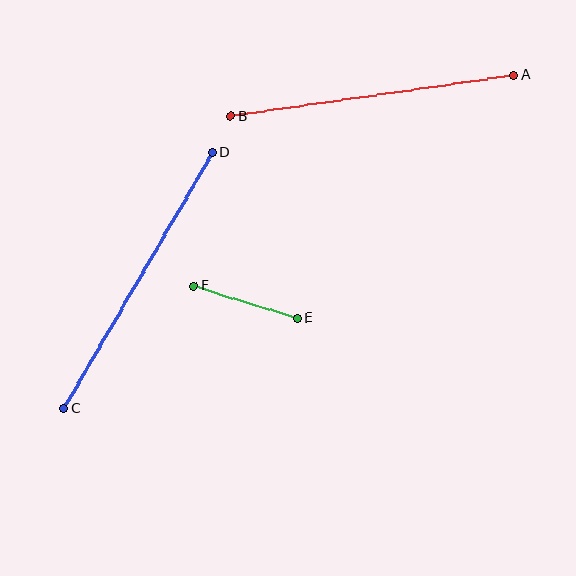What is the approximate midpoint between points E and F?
The midpoint is at approximately (245, 302) pixels.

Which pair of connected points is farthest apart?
Points C and D are farthest apart.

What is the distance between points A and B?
The distance is approximately 286 pixels.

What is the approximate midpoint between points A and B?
The midpoint is at approximately (373, 95) pixels.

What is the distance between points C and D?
The distance is approximately 296 pixels.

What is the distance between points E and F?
The distance is approximately 109 pixels.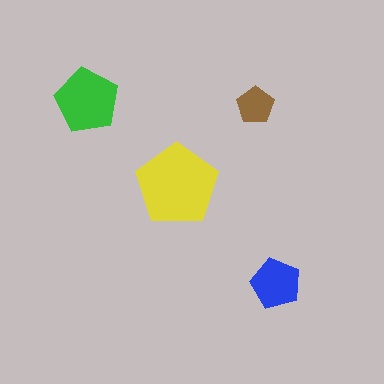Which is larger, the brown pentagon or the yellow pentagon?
The yellow one.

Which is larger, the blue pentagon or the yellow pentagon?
The yellow one.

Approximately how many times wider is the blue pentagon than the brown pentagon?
About 1.5 times wider.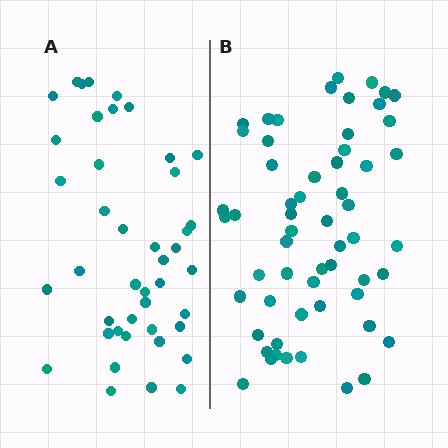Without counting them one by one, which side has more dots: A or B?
Region B (the right region) has more dots.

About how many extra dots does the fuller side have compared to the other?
Region B has approximately 15 more dots than region A.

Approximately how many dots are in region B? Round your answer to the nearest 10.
About 60 dots. (The exact count is 58, which rounds to 60.)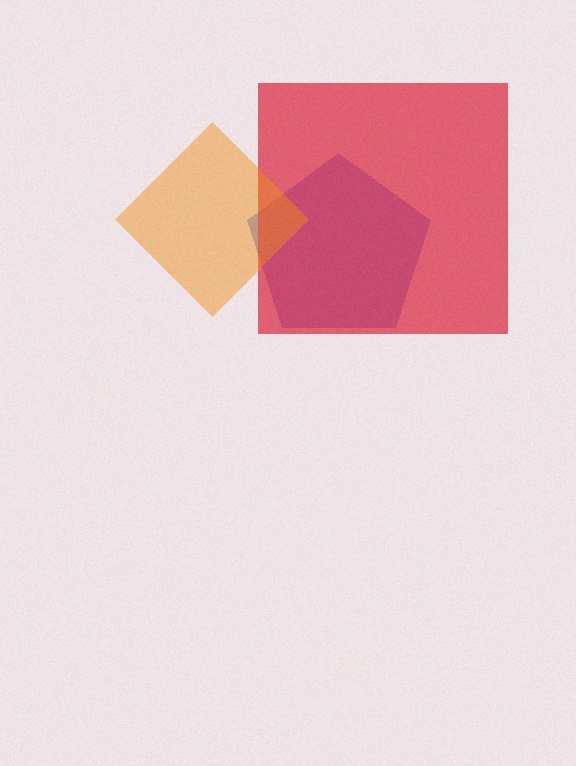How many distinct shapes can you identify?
There are 3 distinct shapes: a blue pentagon, a red square, an orange diamond.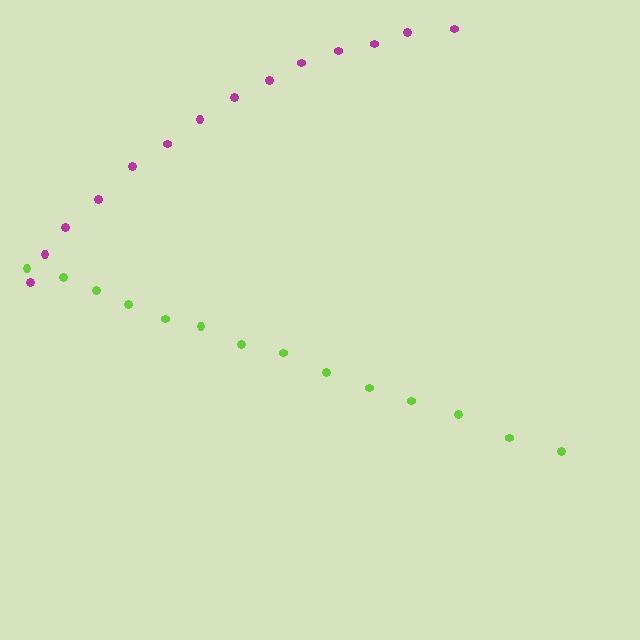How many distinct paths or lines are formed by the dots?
There are 2 distinct paths.